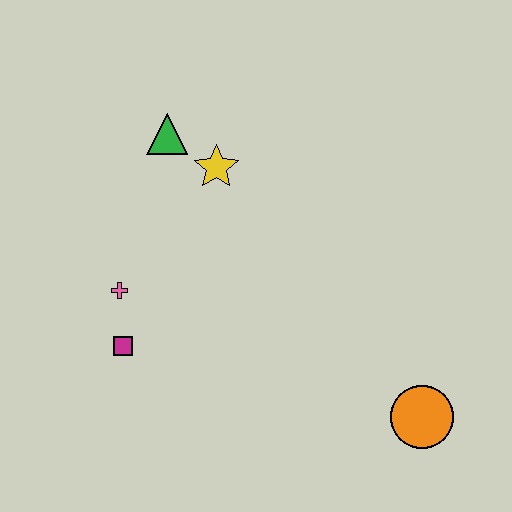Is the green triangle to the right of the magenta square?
Yes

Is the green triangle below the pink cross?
No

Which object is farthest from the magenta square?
The orange circle is farthest from the magenta square.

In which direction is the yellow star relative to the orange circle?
The yellow star is above the orange circle.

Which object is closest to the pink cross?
The magenta square is closest to the pink cross.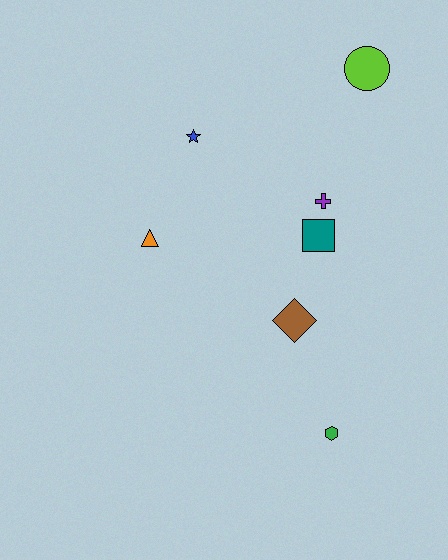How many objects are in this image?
There are 7 objects.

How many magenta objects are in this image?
There are no magenta objects.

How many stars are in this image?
There is 1 star.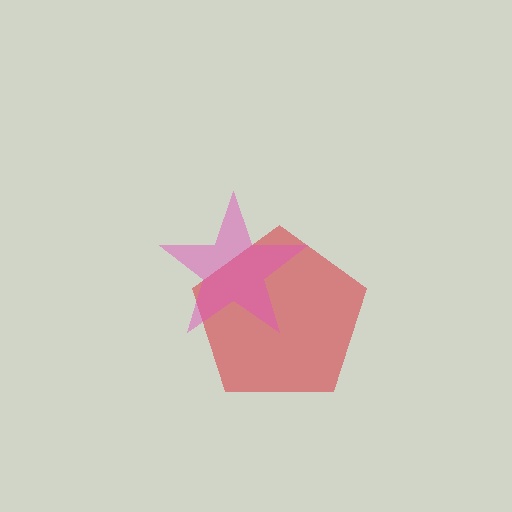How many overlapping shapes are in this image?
There are 2 overlapping shapes in the image.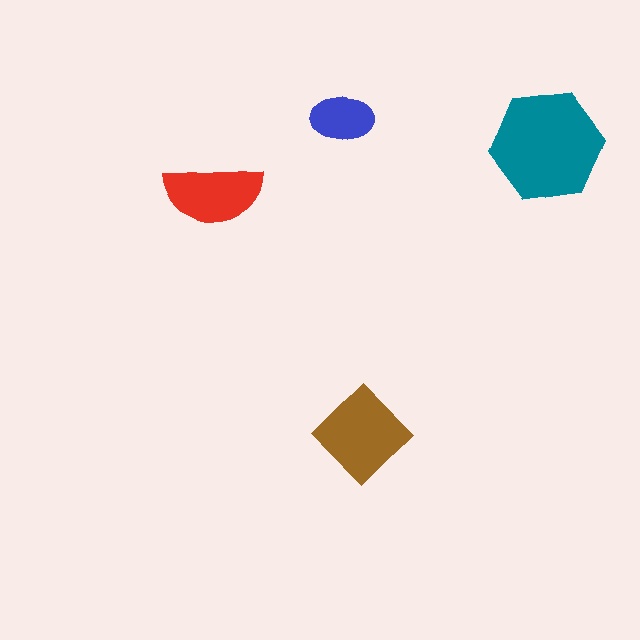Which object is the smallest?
The blue ellipse.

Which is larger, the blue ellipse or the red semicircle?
The red semicircle.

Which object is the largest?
The teal hexagon.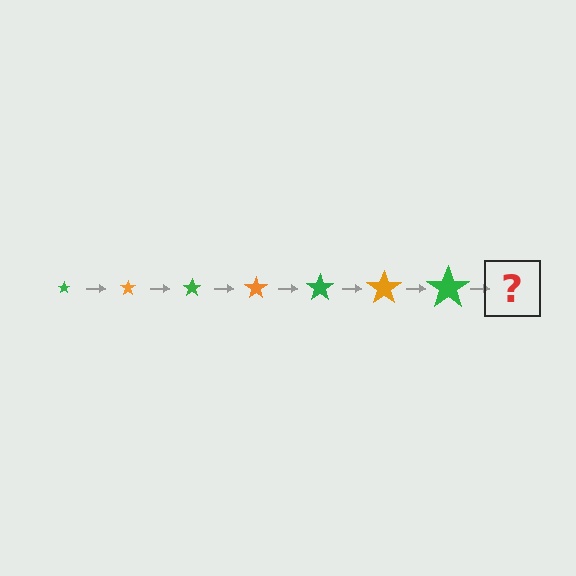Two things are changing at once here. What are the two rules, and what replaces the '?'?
The two rules are that the star grows larger each step and the color cycles through green and orange. The '?' should be an orange star, larger than the previous one.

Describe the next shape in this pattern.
It should be an orange star, larger than the previous one.